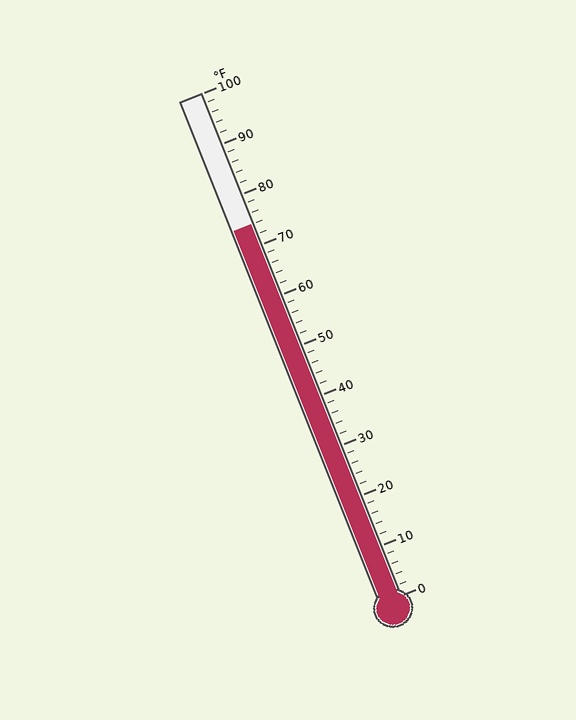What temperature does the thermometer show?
The thermometer shows approximately 74°F.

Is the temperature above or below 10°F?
The temperature is above 10°F.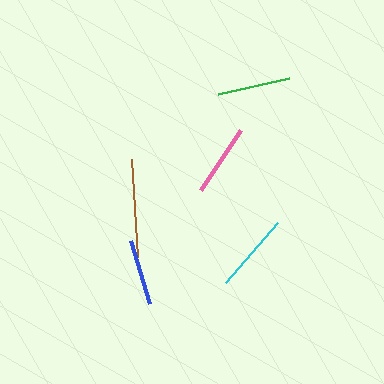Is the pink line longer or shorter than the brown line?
The brown line is longer than the pink line.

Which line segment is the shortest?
The blue line is the shortest at approximately 65 pixels.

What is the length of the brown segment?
The brown segment is approximately 98 pixels long.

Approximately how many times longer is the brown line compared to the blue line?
The brown line is approximately 1.5 times the length of the blue line.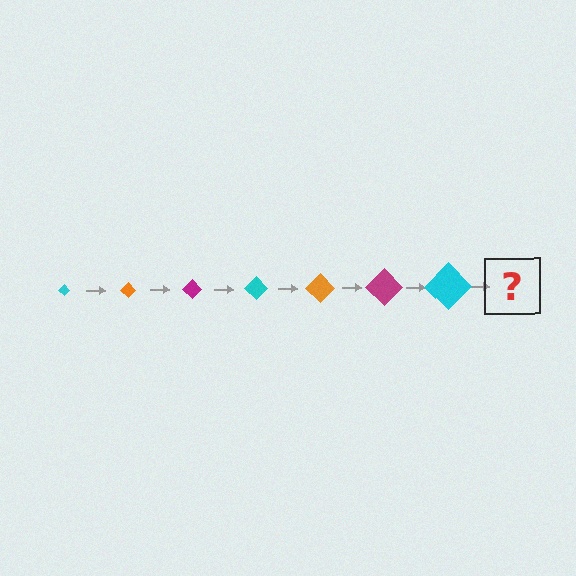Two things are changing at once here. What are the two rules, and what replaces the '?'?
The two rules are that the diamond grows larger each step and the color cycles through cyan, orange, and magenta. The '?' should be an orange diamond, larger than the previous one.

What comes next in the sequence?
The next element should be an orange diamond, larger than the previous one.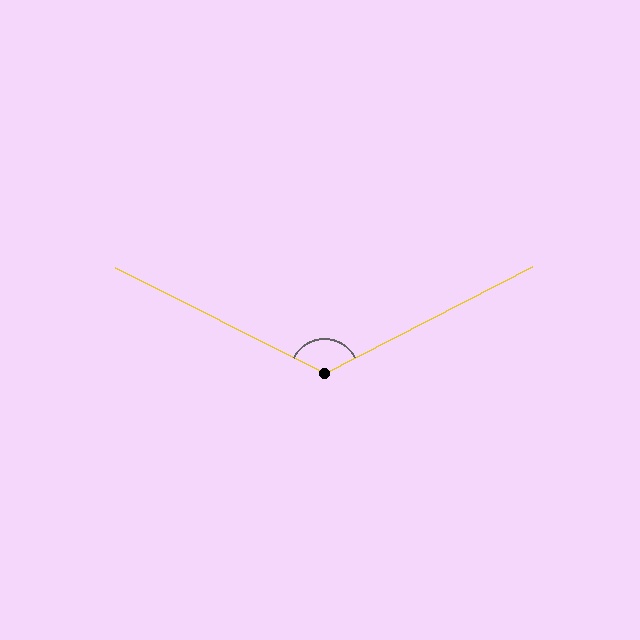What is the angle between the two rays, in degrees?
Approximately 126 degrees.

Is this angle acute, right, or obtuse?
It is obtuse.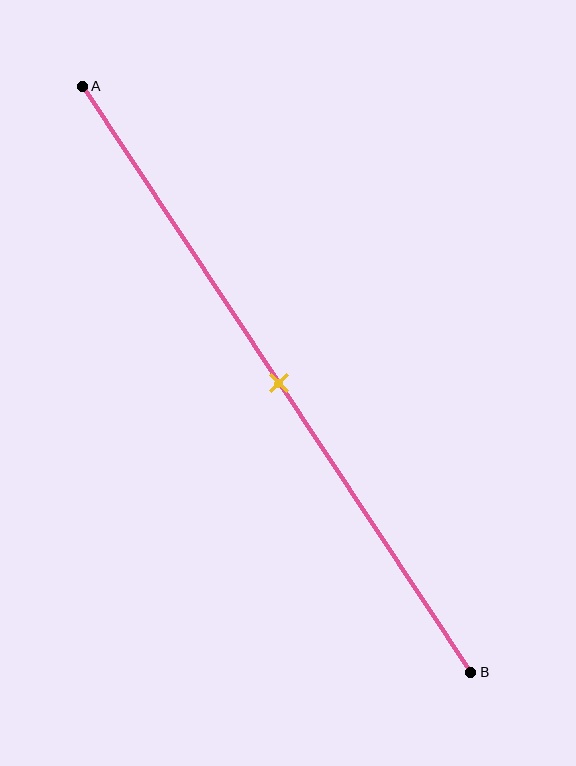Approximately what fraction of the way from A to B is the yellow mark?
The yellow mark is approximately 50% of the way from A to B.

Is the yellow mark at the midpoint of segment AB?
Yes, the mark is approximately at the midpoint.